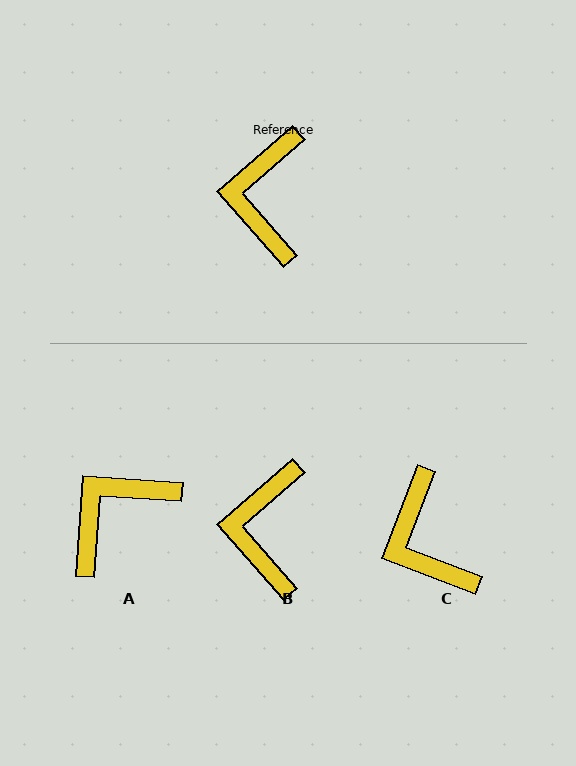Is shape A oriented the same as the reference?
No, it is off by about 45 degrees.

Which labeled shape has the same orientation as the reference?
B.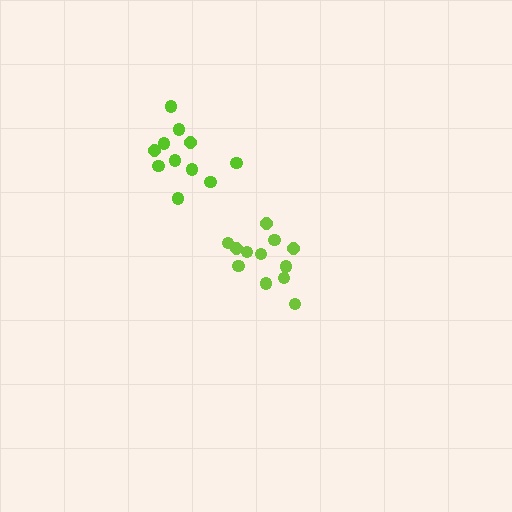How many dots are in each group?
Group 1: 11 dots, Group 2: 12 dots (23 total).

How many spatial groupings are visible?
There are 2 spatial groupings.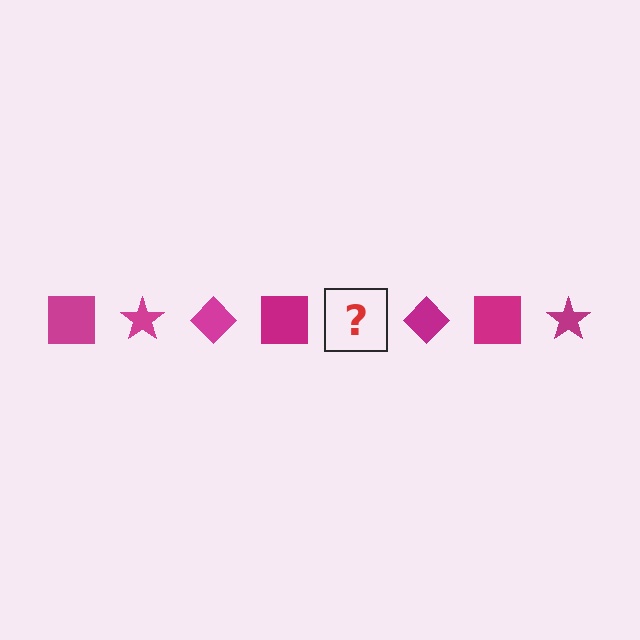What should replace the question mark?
The question mark should be replaced with a magenta star.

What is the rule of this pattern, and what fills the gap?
The rule is that the pattern cycles through square, star, diamond shapes in magenta. The gap should be filled with a magenta star.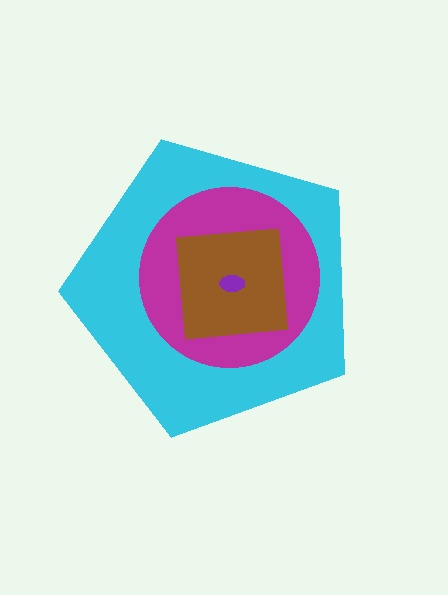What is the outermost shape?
The cyan pentagon.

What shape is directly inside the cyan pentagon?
The magenta circle.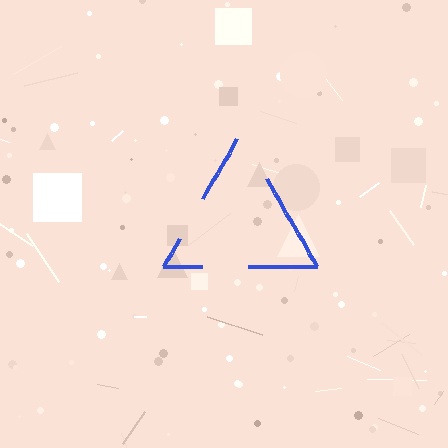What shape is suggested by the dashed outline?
The dashed outline suggests a triangle.